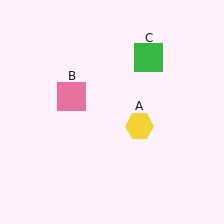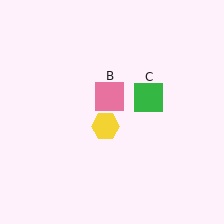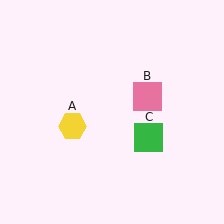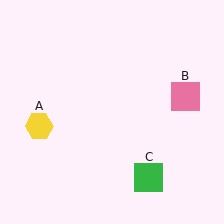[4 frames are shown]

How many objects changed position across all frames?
3 objects changed position: yellow hexagon (object A), pink square (object B), green square (object C).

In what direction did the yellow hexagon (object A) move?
The yellow hexagon (object A) moved left.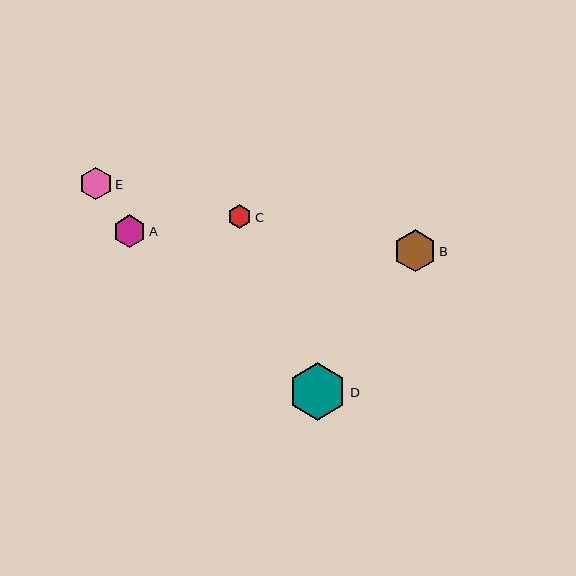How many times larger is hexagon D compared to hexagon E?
Hexagon D is approximately 1.8 times the size of hexagon E.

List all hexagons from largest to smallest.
From largest to smallest: D, B, A, E, C.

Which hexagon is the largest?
Hexagon D is the largest with a size of approximately 58 pixels.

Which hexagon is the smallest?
Hexagon C is the smallest with a size of approximately 24 pixels.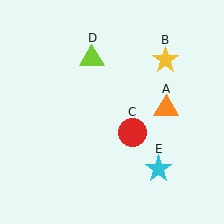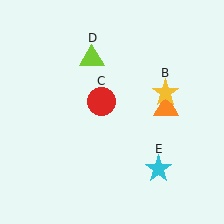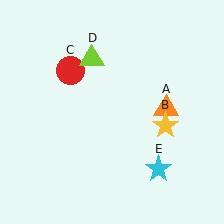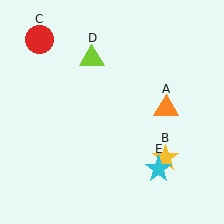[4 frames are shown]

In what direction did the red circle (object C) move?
The red circle (object C) moved up and to the left.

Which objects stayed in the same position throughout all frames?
Orange triangle (object A) and lime triangle (object D) and cyan star (object E) remained stationary.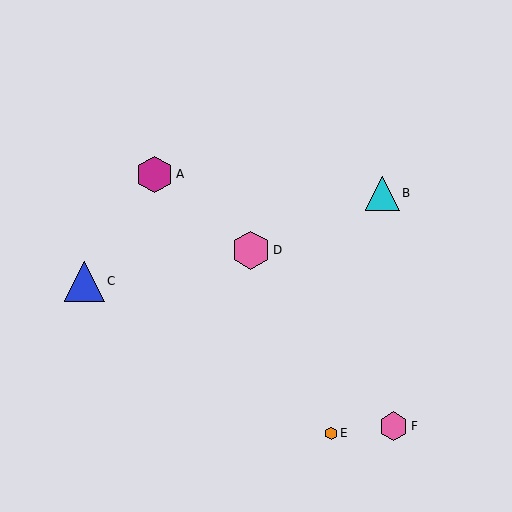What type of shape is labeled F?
Shape F is a pink hexagon.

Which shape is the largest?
The blue triangle (labeled C) is the largest.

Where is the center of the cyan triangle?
The center of the cyan triangle is at (382, 193).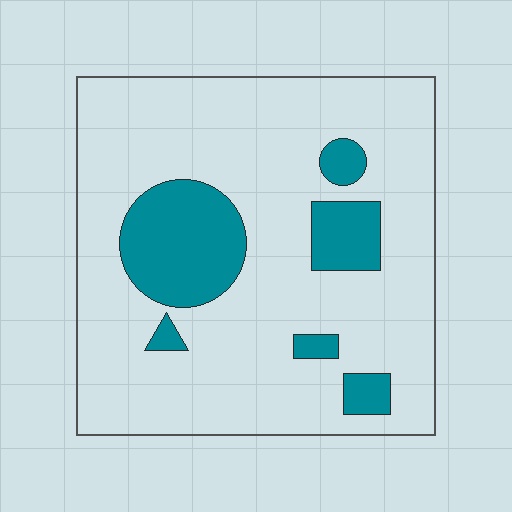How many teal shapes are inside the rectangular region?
6.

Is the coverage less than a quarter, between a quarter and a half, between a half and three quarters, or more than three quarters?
Less than a quarter.